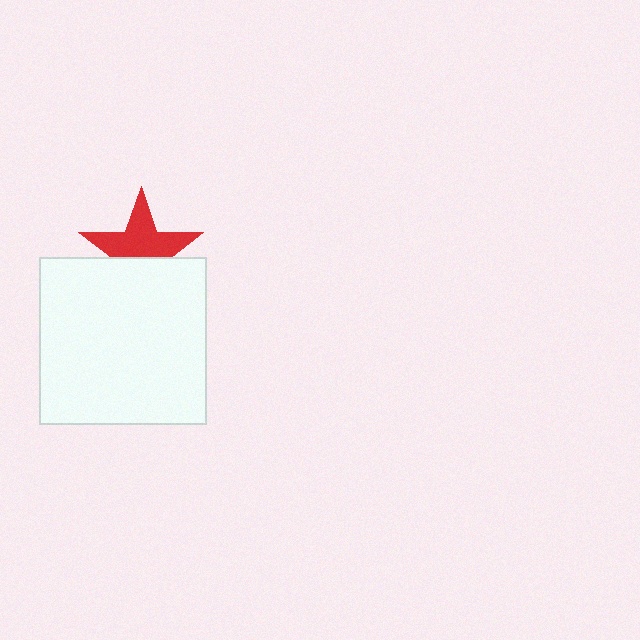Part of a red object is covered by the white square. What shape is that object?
It is a star.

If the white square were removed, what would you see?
You would see the complete red star.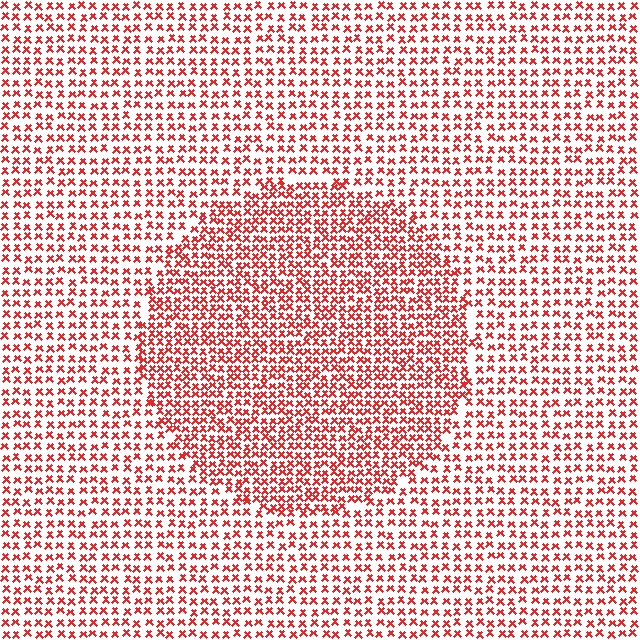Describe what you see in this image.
The image contains small red elements arranged at two different densities. A circle-shaped region is visible where the elements are more densely packed than the surrounding area.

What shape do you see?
I see a circle.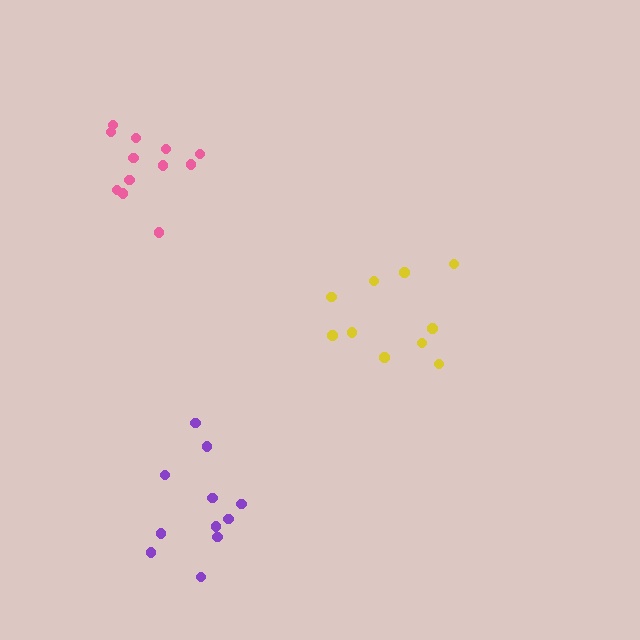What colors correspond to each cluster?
The clusters are colored: yellow, purple, pink.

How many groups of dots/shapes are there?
There are 3 groups.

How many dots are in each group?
Group 1: 10 dots, Group 2: 11 dots, Group 3: 12 dots (33 total).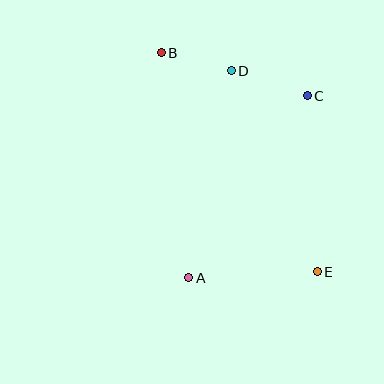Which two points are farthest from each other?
Points B and E are farthest from each other.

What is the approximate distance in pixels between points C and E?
The distance between C and E is approximately 176 pixels.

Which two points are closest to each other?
Points B and D are closest to each other.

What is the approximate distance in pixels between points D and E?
The distance between D and E is approximately 218 pixels.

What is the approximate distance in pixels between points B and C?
The distance between B and C is approximately 152 pixels.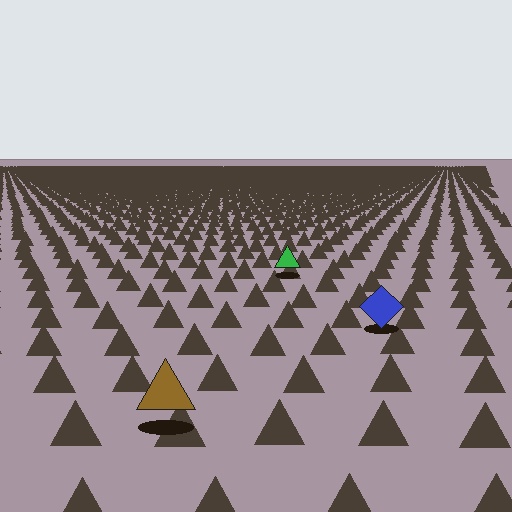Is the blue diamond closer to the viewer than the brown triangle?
No. The brown triangle is closer — you can tell from the texture gradient: the ground texture is coarser near it.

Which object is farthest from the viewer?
The green triangle is farthest from the viewer. It appears smaller and the ground texture around it is denser.